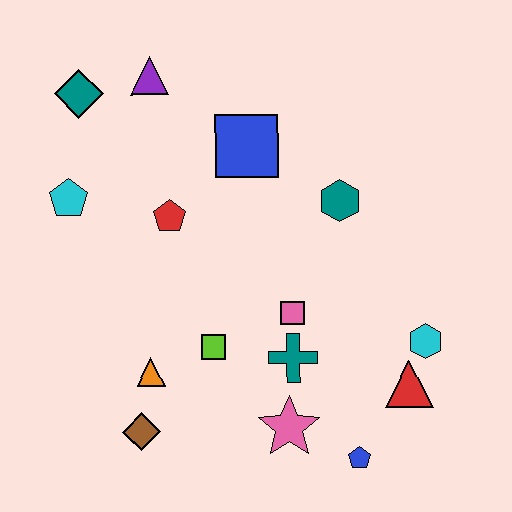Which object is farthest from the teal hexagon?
The brown diamond is farthest from the teal hexagon.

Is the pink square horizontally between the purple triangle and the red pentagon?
No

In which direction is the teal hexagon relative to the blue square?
The teal hexagon is to the right of the blue square.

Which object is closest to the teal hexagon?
The blue square is closest to the teal hexagon.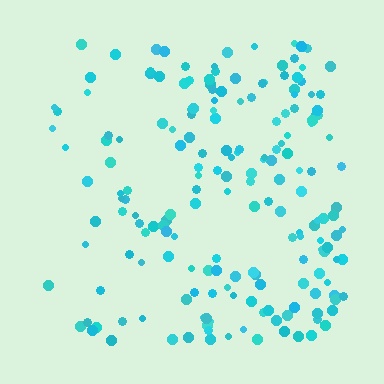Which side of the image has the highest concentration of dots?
The right.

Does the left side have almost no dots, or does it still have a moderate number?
Still a moderate number, just noticeably fewer than the right.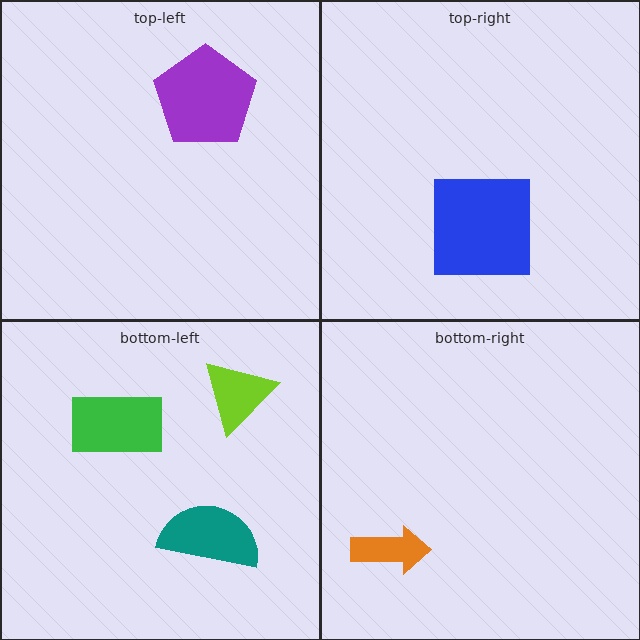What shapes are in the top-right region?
The blue square.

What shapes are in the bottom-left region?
The teal semicircle, the green rectangle, the lime triangle.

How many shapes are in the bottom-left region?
3.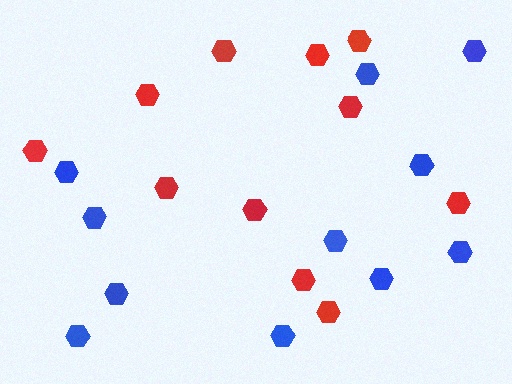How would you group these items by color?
There are 2 groups: one group of blue hexagons (11) and one group of red hexagons (11).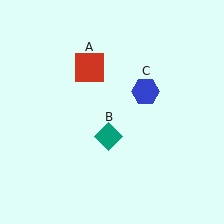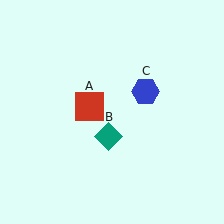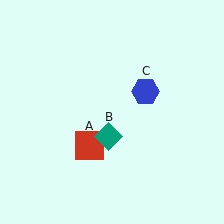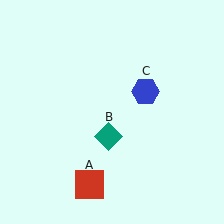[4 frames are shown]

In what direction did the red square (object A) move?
The red square (object A) moved down.